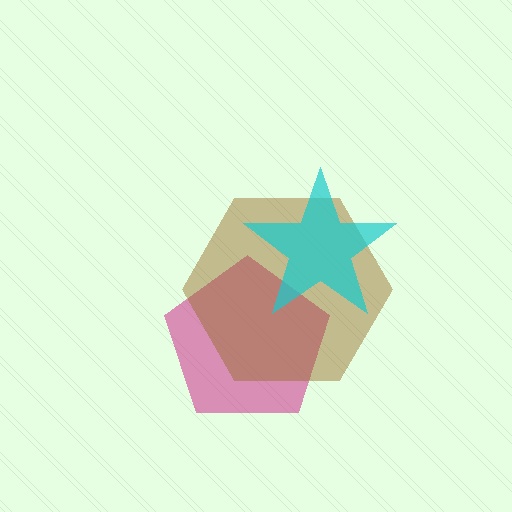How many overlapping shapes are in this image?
There are 3 overlapping shapes in the image.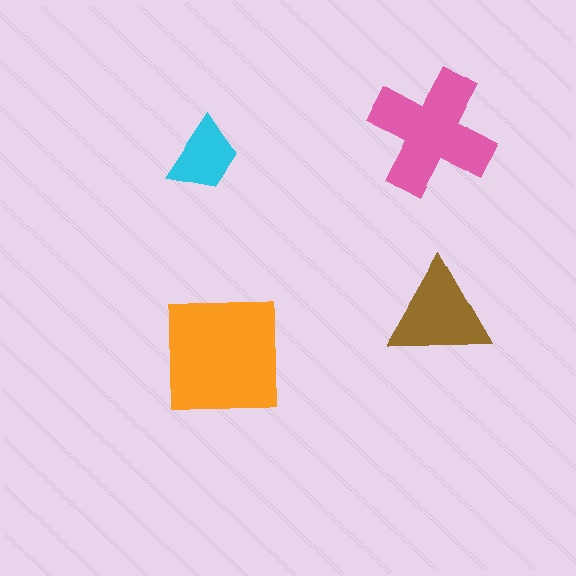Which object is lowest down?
The orange square is bottommost.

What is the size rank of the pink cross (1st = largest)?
2nd.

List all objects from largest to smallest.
The orange square, the pink cross, the brown triangle, the cyan trapezoid.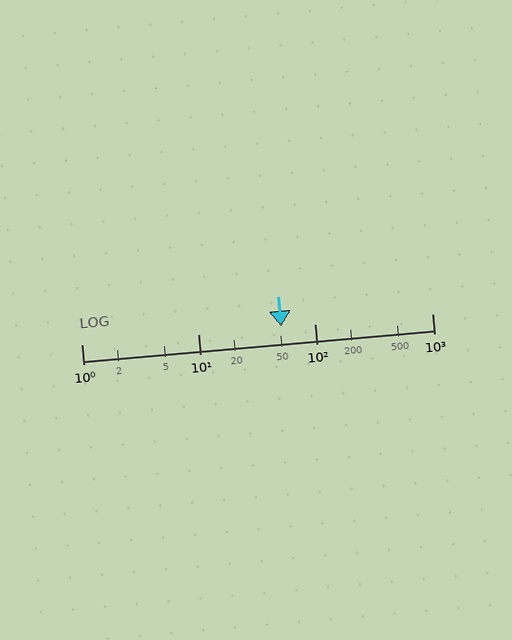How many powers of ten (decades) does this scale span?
The scale spans 3 decades, from 1 to 1000.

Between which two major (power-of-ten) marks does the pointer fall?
The pointer is between 10 and 100.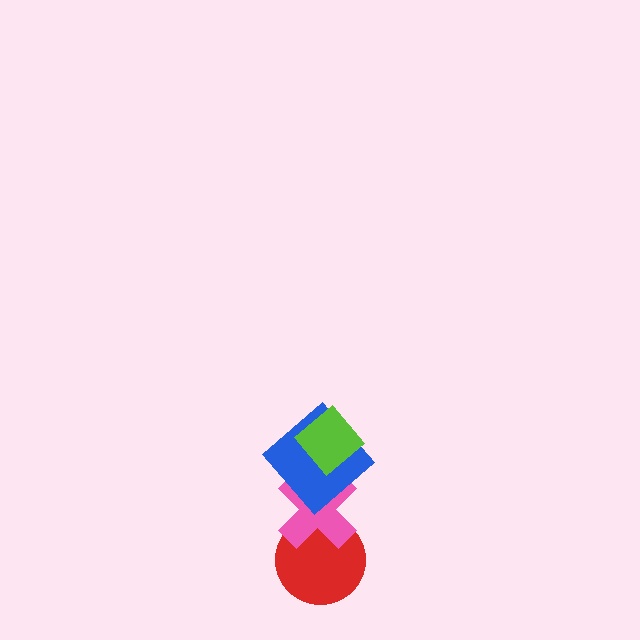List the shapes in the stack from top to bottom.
From top to bottom: the lime diamond, the blue diamond, the pink cross, the red circle.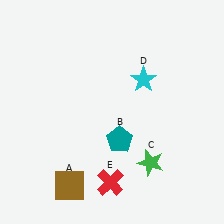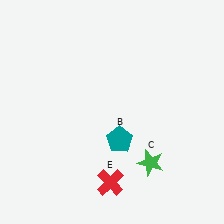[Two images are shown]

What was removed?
The cyan star (D), the brown square (A) were removed in Image 2.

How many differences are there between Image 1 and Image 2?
There are 2 differences between the two images.